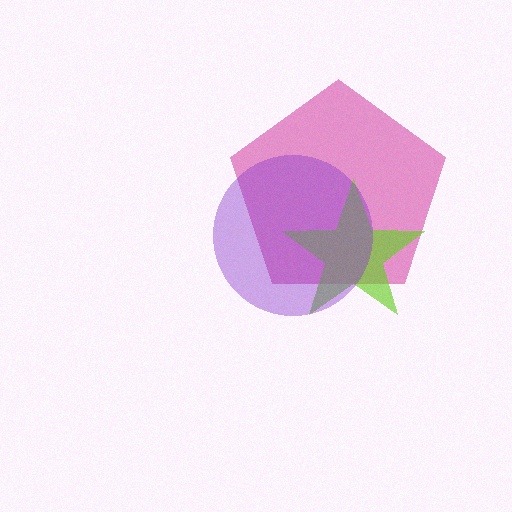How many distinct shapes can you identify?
There are 3 distinct shapes: a magenta pentagon, a lime star, a purple circle.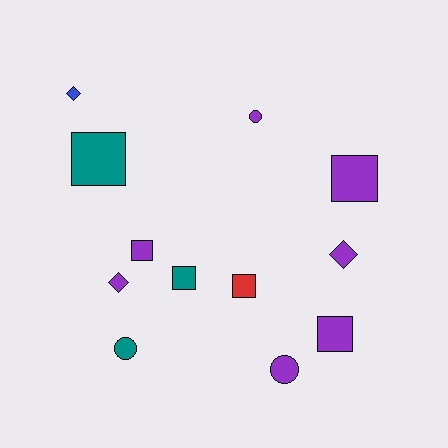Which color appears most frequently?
Purple, with 7 objects.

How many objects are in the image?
There are 12 objects.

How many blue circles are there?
There are no blue circles.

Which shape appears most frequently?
Square, with 6 objects.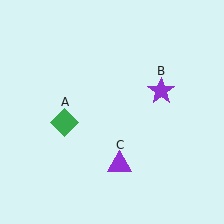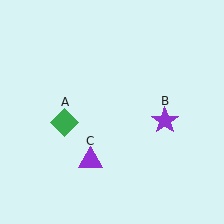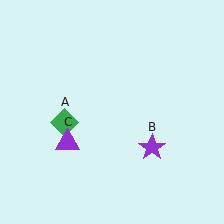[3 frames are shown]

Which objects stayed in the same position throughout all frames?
Green diamond (object A) remained stationary.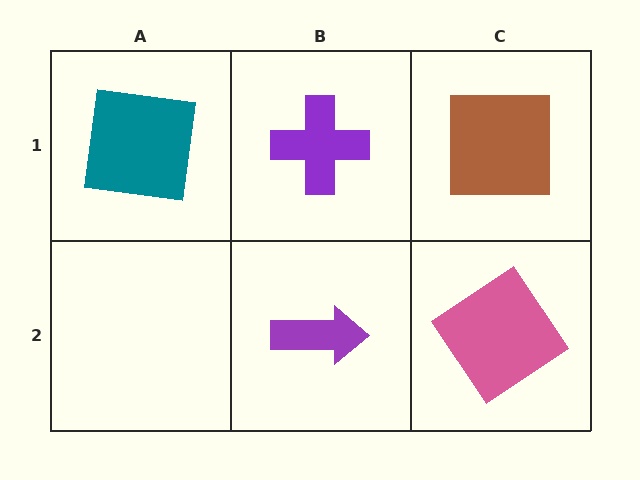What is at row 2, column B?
A purple arrow.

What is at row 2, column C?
A pink diamond.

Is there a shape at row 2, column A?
No, that cell is empty.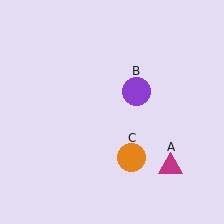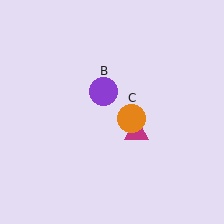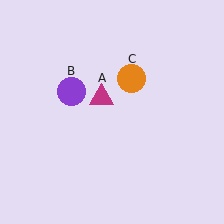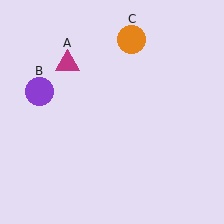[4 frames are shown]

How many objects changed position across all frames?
3 objects changed position: magenta triangle (object A), purple circle (object B), orange circle (object C).